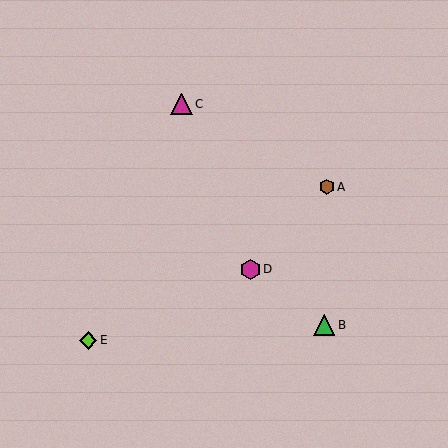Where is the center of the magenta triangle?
The center of the magenta triangle is at (182, 104).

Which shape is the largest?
The magenta triangle (labeled C) is the largest.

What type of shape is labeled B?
Shape B is a green triangle.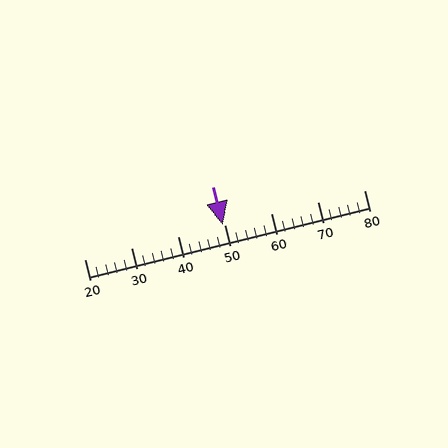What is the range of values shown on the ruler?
The ruler shows values from 20 to 80.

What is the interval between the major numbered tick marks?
The major tick marks are spaced 10 units apart.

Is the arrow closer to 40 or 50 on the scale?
The arrow is closer to 50.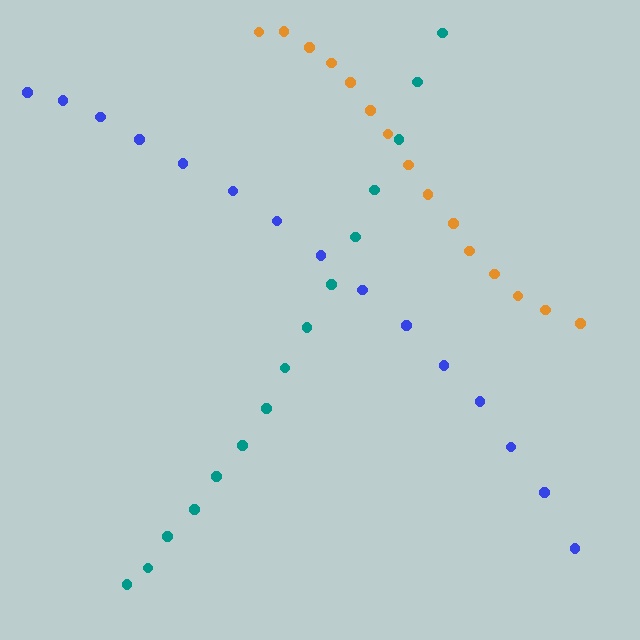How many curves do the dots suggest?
There are 3 distinct paths.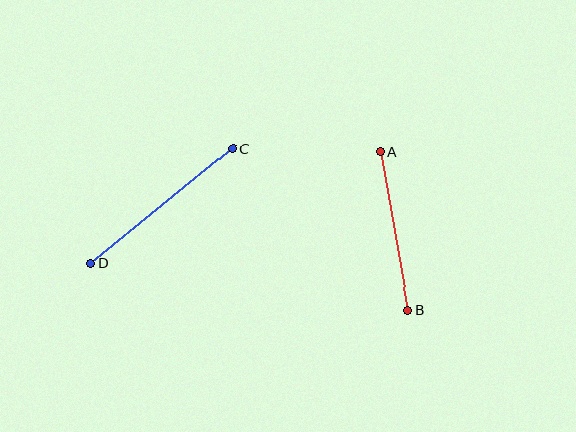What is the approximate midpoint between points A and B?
The midpoint is at approximately (395, 231) pixels.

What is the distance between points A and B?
The distance is approximately 161 pixels.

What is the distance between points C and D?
The distance is approximately 182 pixels.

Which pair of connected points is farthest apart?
Points C and D are farthest apart.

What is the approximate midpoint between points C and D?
The midpoint is at approximately (161, 206) pixels.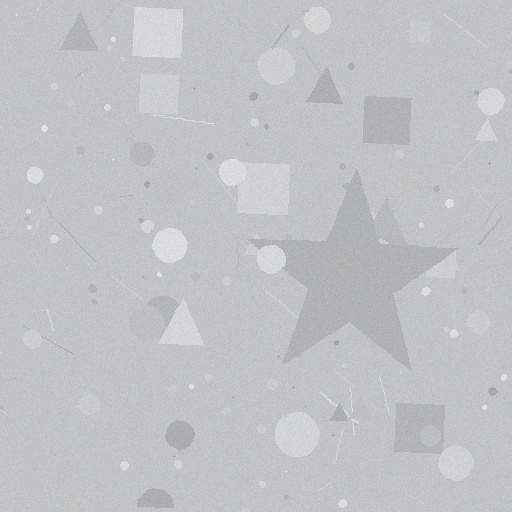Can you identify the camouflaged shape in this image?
The camouflaged shape is a star.